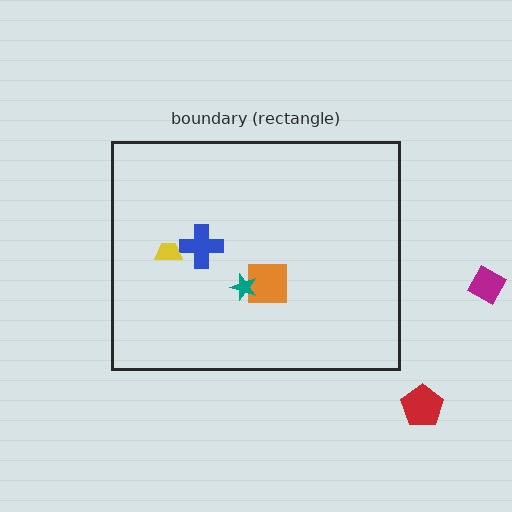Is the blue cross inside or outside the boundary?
Inside.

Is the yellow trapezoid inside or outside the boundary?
Inside.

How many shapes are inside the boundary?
4 inside, 2 outside.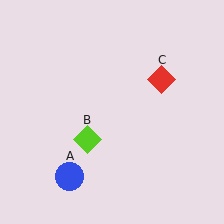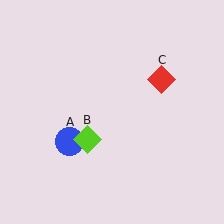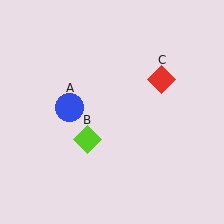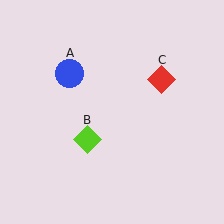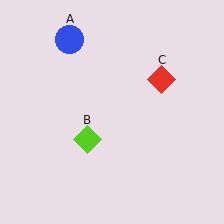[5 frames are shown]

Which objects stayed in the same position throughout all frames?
Lime diamond (object B) and red diamond (object C) remained stationary.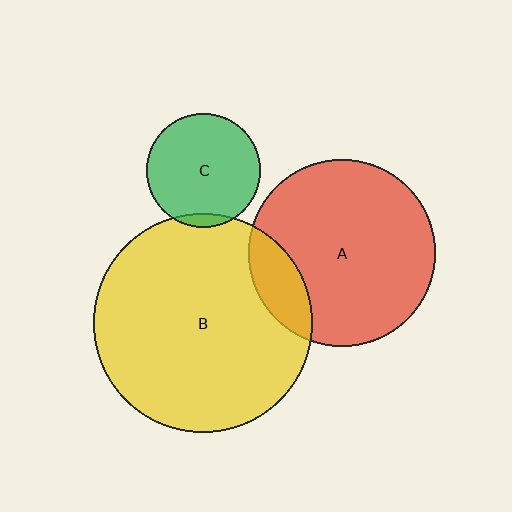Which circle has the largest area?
Circle B (yellow).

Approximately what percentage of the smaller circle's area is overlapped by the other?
Approximately 5%.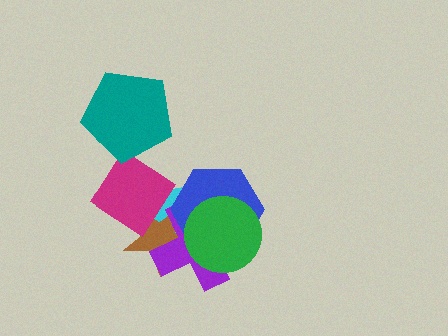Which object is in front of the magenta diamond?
The teal pentagon is in front of the magenta diamond.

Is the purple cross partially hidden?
Yes, it is partially covered by another shape.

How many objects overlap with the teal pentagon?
1 object overlaps with the teal pentagon.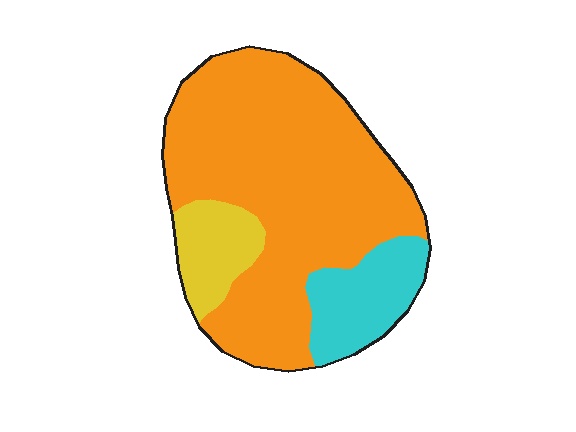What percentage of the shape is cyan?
Cyan takes up about one sixth (1/6) of the shape.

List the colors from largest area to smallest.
From largest to smallest: orange, cyan, yellow.